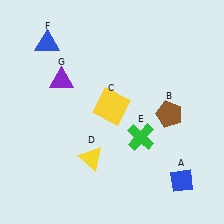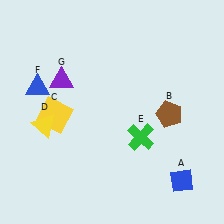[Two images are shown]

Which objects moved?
The objects that moved are: the yellow square (C), the yellow triangle (D), the blue triangle (F).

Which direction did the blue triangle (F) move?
The blue triangle (F) moved down.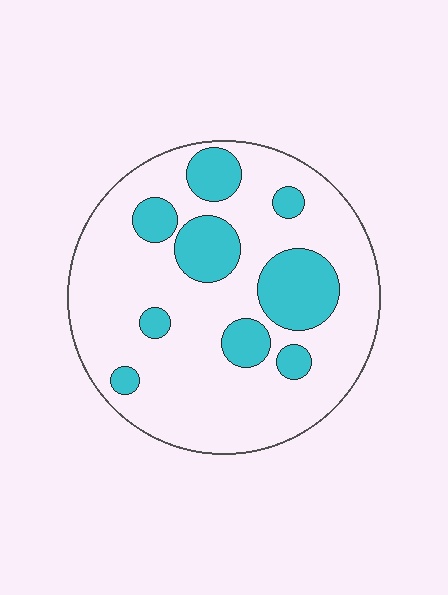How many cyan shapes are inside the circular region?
9.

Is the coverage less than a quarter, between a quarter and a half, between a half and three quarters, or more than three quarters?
Less than a quarter.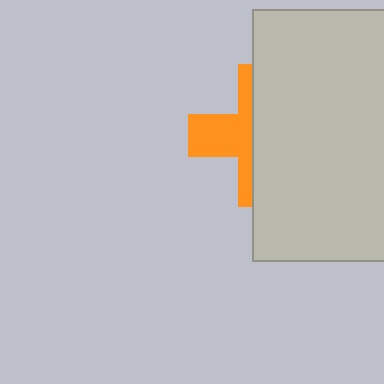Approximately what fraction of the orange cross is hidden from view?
Roughly 61% of the orange cross is hidden behind the light gray rectangle.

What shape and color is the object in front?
The object in front is a light gray rectangle.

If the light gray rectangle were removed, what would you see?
You would see the complete orange cross.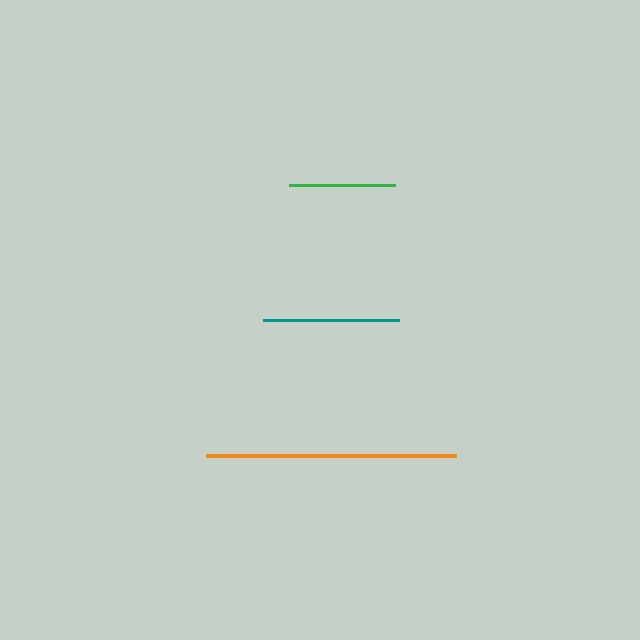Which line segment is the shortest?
The green line is the shortest at approximately 106 pixels.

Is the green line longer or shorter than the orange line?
The orange line is longer than the green line.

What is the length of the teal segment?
The teal segment is approximately 136 pixels long.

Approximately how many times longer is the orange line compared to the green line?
The orange line is approximately 2.4 times the length of the green line.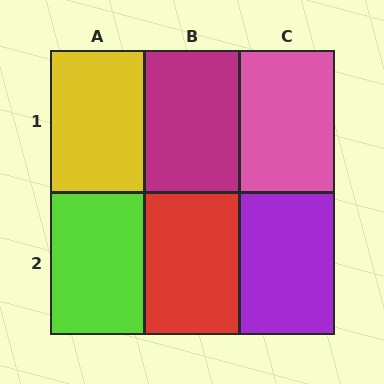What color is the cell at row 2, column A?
Lime.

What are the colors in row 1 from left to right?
Yellow, magenta, pink.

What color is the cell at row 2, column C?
Purple.